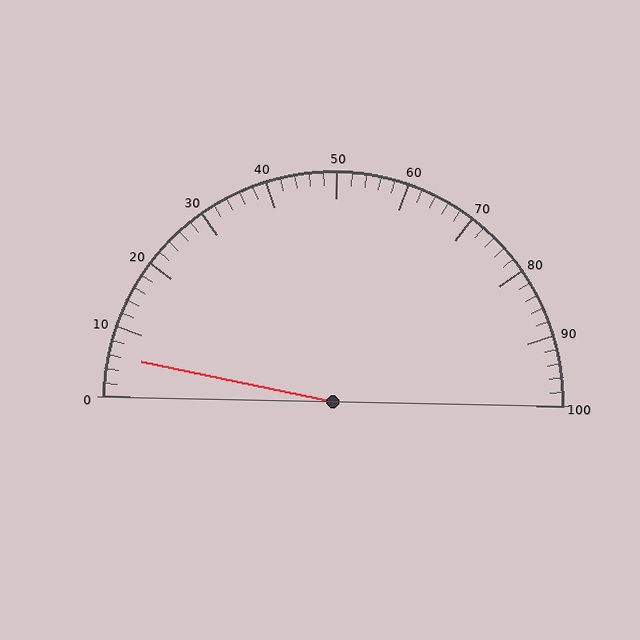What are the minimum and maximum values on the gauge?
The gauge ranges from 0 to 100.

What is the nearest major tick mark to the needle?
The nearest major tick mark is 10.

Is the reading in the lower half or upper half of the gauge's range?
The reading is in the lower half of the range (0 to 100).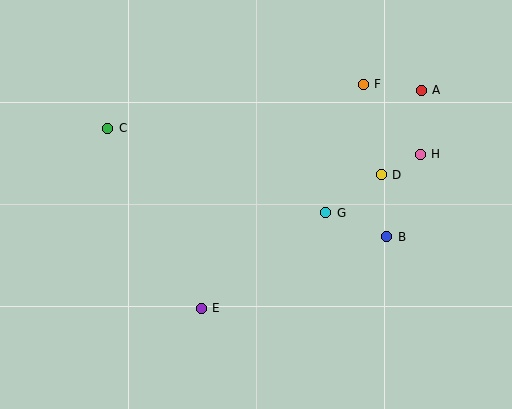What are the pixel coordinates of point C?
Point C is at (108, 128).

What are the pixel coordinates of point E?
Point E is at (201, 308).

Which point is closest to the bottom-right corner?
Point B is closest to the bottom-right corner.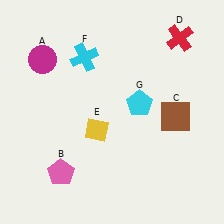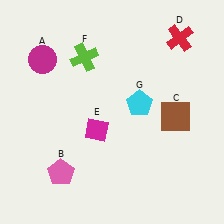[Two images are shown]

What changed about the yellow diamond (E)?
In Image 1, E is yellow. In Image 2, it changed to magenta.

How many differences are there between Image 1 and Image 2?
There are 2 differences between the two images.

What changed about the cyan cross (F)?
In Image 1, F is cyan. In Image 2, it changed to lime.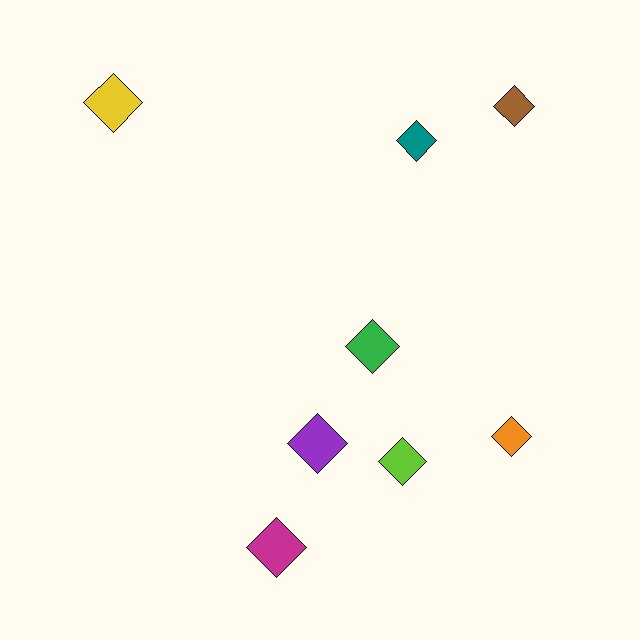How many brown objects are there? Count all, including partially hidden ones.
There is 1 brown object.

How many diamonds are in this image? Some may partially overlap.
There are 8 diamonds.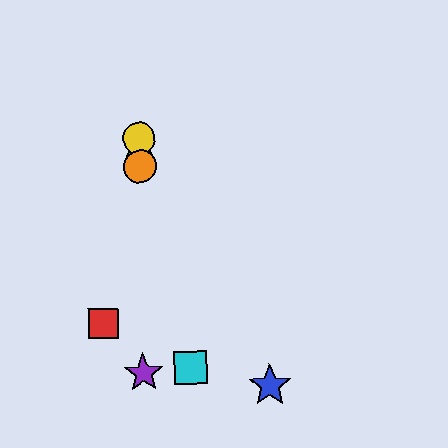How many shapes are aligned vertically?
4 shapes (the green circle, the yellow circle, the purple star, the orange circle) are aligned vertically.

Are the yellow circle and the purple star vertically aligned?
Yes, both are at x≈139.